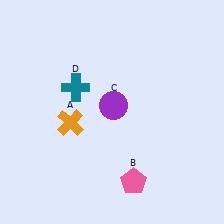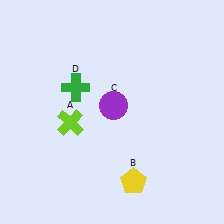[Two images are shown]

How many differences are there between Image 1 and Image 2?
There are 3 differences between the two images.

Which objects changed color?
A changed from orange to lime. B changed from pink to yellow. D changed from teal to green.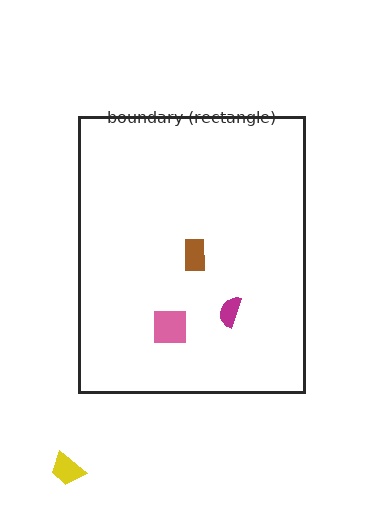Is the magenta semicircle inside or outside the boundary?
Inside.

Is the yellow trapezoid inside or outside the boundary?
Outside.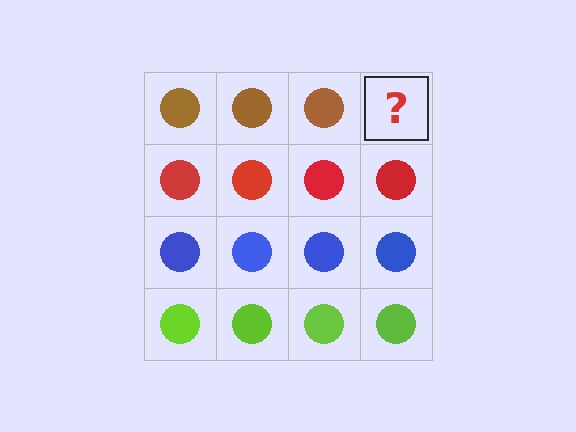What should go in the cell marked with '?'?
The missing cell should contain a brown circle.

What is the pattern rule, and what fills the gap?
The rule is that each row has a consistent color. The gap should be filled with a brown circle.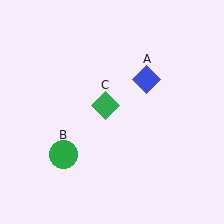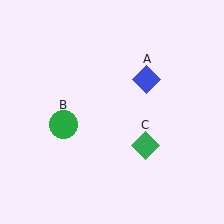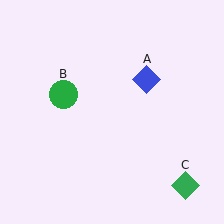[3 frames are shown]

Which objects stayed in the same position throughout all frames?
Blue diamond (object A) remained stationary.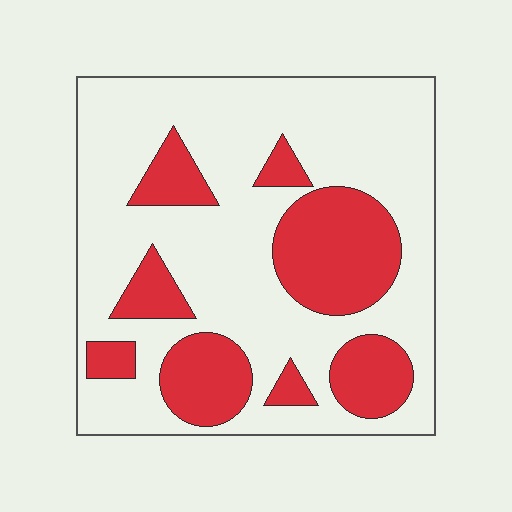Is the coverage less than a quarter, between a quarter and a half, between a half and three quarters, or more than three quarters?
Between a quarter and a half.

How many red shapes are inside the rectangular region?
8.